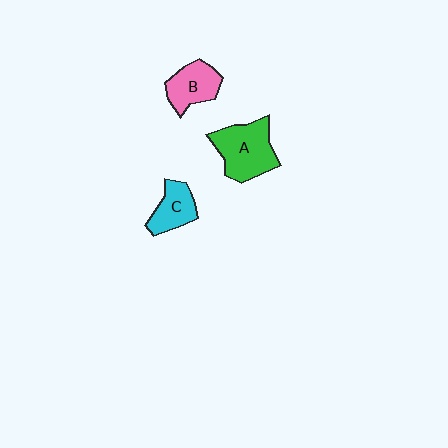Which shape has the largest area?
Shape A (green).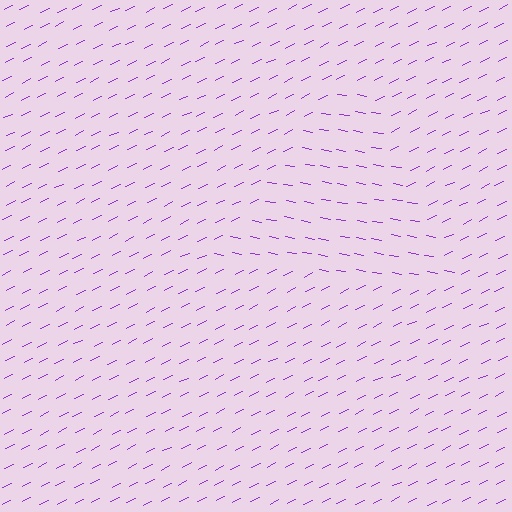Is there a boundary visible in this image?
Yes, there is a texture boundary formed by a change in line orientation.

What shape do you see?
I see a triangle.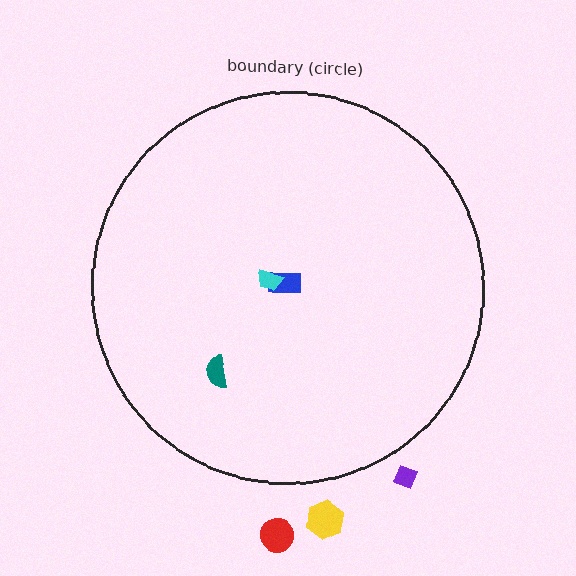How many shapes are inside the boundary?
3 inside, 3 outside.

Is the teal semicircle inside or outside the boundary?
Inside.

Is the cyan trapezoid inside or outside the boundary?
Inside.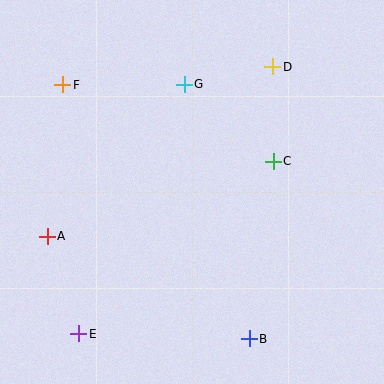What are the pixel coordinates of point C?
Point C is at (273, 161).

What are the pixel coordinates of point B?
Point B is at (249, 339).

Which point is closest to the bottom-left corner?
Point E is closest to the bottom-left corner.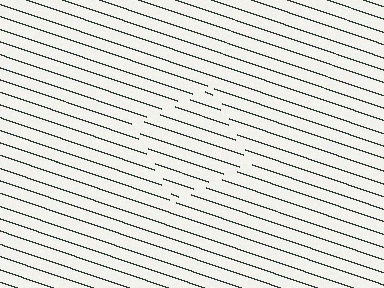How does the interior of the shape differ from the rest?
The interior of the shape contains the same grating, shifted by half a period — the contour is defined by the phase discontinuity where line-ends from the inner and outer gratings abut.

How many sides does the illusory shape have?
4 sides — the line-ends trace a square.